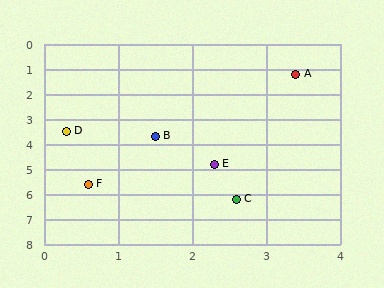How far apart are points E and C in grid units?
Points E and C are about 1.4 grid units apart.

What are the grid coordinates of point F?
Point F is at approximately (0.6, 5.6).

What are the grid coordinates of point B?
Point B is at approximately (1.5, 3.7).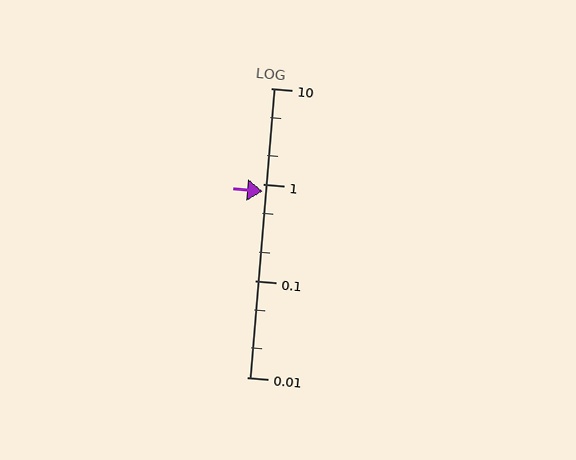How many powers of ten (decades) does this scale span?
The scale spans 3 decades, from 0.01 to 10.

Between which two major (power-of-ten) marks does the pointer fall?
The pointer is between 0.1 and 1.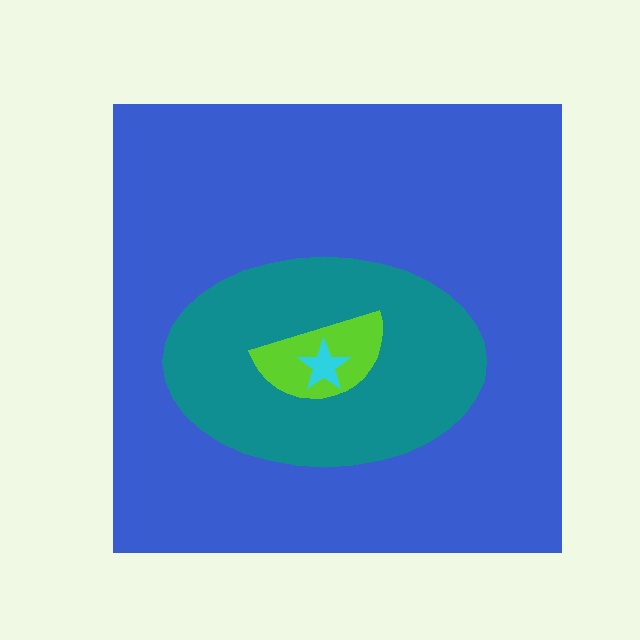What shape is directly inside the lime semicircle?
The cyan star.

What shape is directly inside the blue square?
The teal ellipse.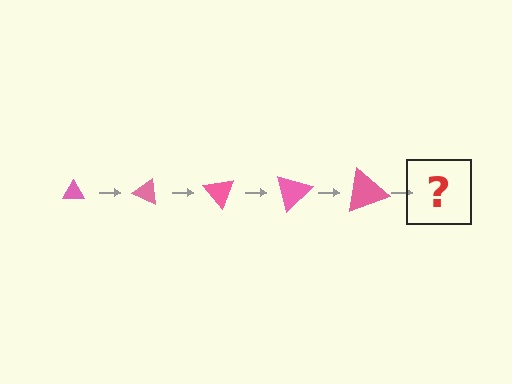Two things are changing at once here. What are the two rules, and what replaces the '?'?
The two rules are that the triangle grows larger each step and it rotates 25 degrees each step. The '?' should be a triangle, larger than the previous one and rotated 125 degrees from the start.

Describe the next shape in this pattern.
It should be a triangle, larger than the previous one and rotated 125 degrees from the start.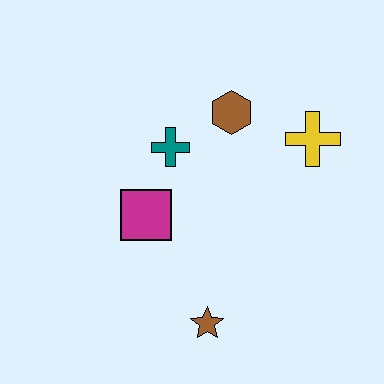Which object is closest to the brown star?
The magenta square is closest to the brown star.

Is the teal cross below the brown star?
No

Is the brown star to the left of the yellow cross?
Yes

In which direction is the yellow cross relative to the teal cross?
The yellow cross is to the right of the teal cross.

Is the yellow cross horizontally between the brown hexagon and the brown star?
No